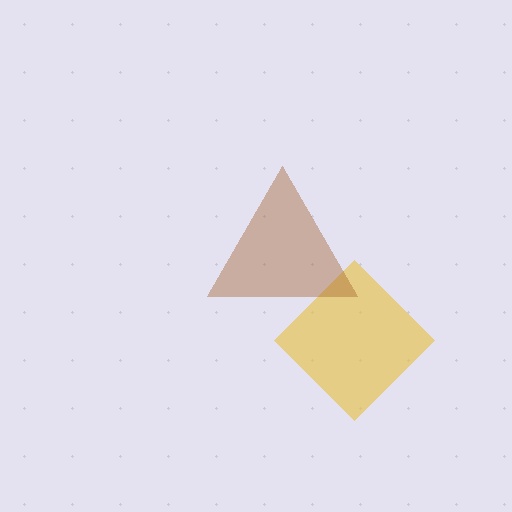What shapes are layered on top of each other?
The layered shapes are: a yellow diamond, a brown triangle.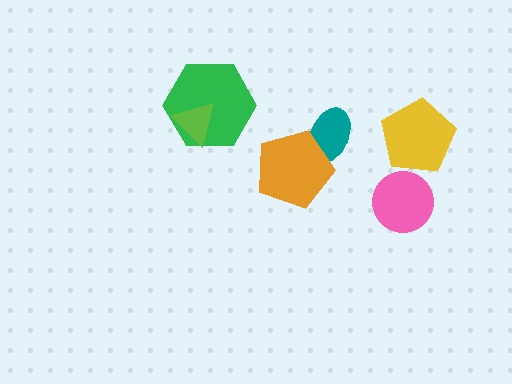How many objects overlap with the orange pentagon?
1 object overlaps with the orange pentagon.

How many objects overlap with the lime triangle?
1 object overlaps with the lime triangle.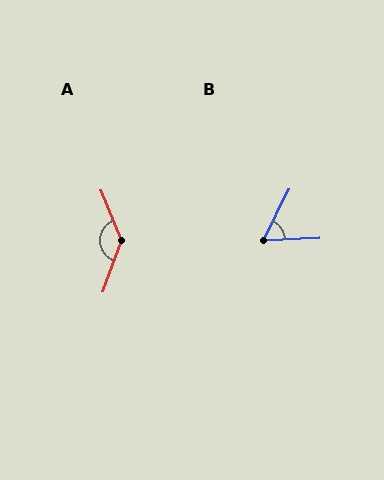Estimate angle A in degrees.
Approximately 138 degrees.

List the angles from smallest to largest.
B (61°), A (138°).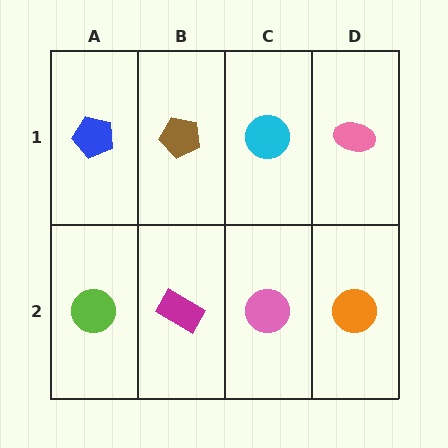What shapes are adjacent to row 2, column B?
A brown pentagon (row 1, column B), a lime circle (row 2, column A), a pink circle (row 2, column C).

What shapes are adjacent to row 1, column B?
A magenta rectangle (row 2, column B), a blue pentagon (row 1, column A), a cyan circle (row 1, column C).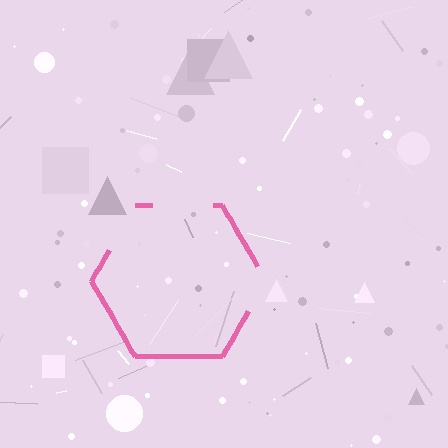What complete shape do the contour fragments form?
The contour fragments form a hexagon.